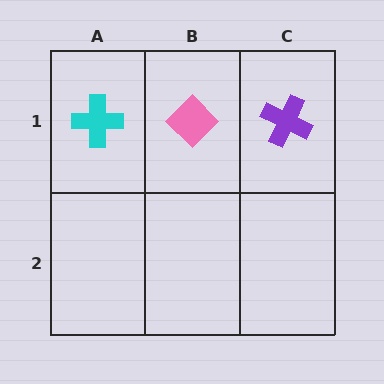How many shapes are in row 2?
0 shapes.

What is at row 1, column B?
A pink diamond.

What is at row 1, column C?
A purple cross.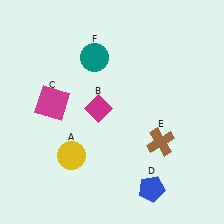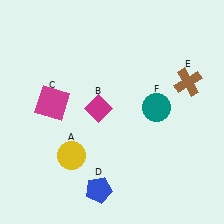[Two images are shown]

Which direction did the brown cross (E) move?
The brown cross (E) moved up.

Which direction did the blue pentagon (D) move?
The blue pentagon (D) moved left.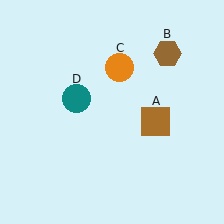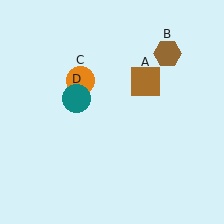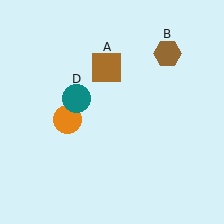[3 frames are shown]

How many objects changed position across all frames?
2 objects changed position: brown square (object A), orange circle (object C).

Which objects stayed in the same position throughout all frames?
Brown hexagon (object B) and teal circle (object D) remained stationary.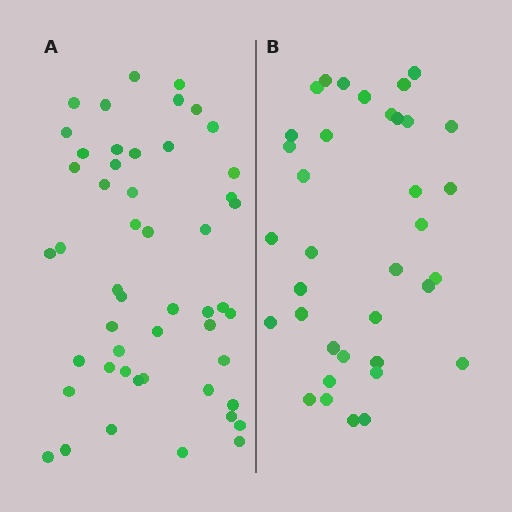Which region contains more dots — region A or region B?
Region A (the left region) has more dots.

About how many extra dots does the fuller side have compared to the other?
Region A has approximately 15 more dots than region B.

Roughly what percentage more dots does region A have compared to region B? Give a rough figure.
About 40% more.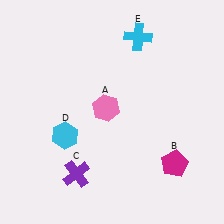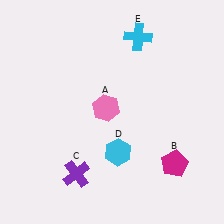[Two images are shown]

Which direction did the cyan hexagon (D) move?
The cyan hexagon (D) moved right.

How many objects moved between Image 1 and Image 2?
1 object moved between the two images.